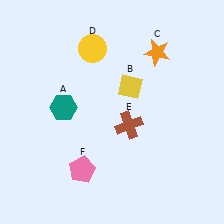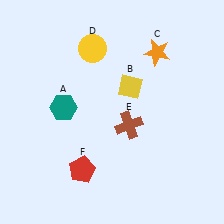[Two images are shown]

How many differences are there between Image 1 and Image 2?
There is 1 difference between the two images.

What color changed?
The pentagon (F) changed from pink in Image 1 to red in Image 2.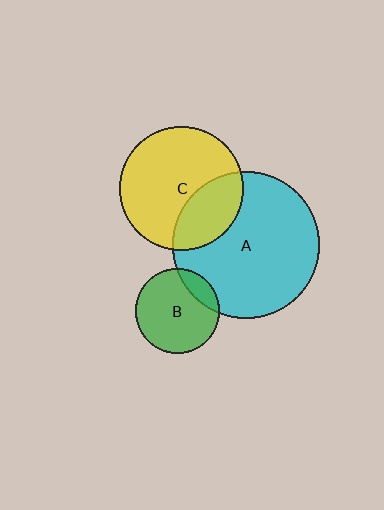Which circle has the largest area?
Circle A (cyan).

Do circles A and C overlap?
Yes.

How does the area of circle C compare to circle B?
Approximately 2.1 times.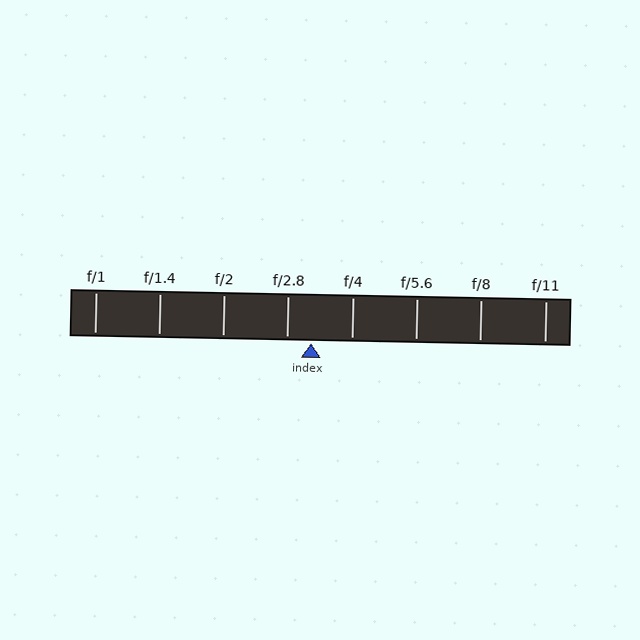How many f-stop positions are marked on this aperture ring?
There are 8 f-stop positions marked.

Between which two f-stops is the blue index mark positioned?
The index mark is between f/2.8 and f/4.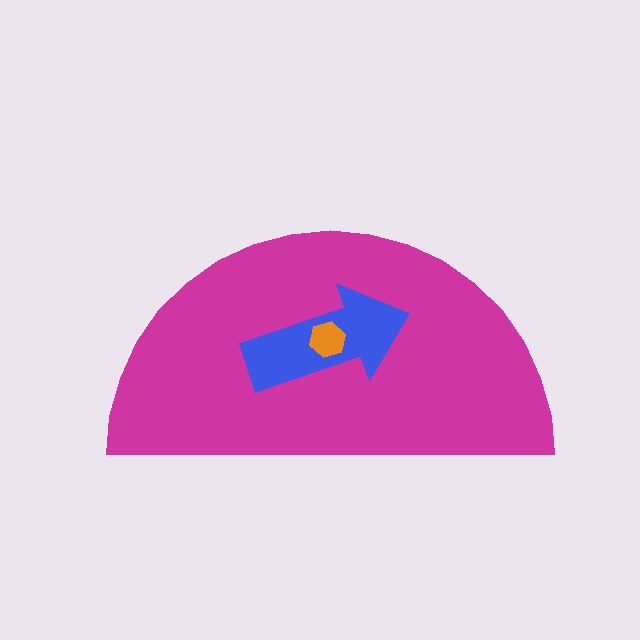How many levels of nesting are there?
3.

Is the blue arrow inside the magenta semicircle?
Yes.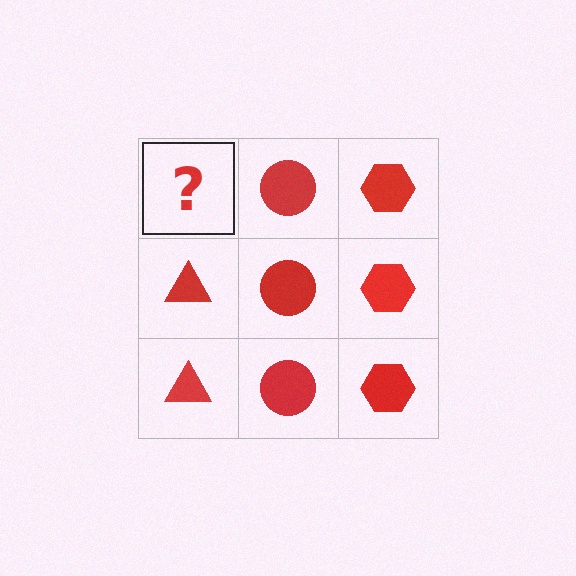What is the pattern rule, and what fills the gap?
The rule is that each column has a consistent shape. The gap should be filled with a red triangle.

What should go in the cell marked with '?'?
The missing cell should contain a red triangle.